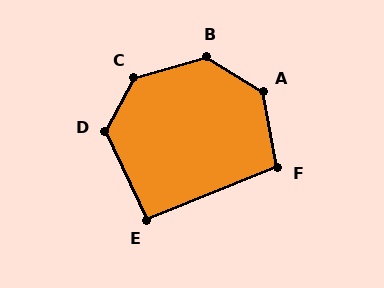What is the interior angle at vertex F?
Approximately 102 degrees (obtuse).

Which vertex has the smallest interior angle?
E, at approximately 94 degrees.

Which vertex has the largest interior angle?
C, at approximately 135 degrees.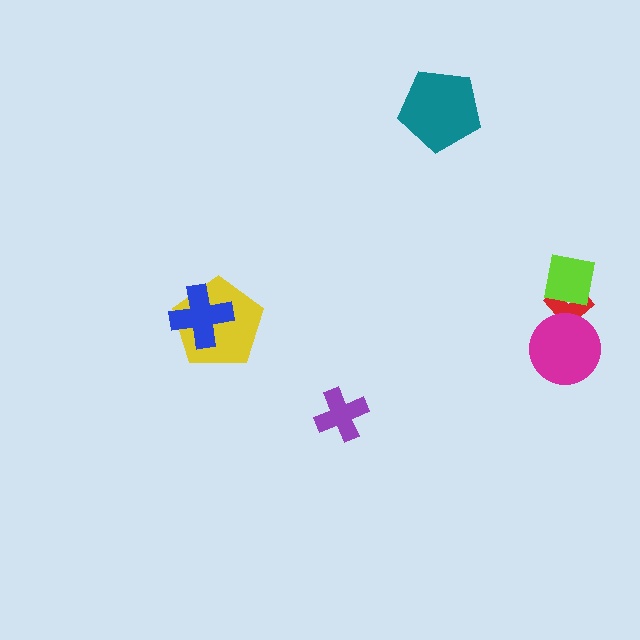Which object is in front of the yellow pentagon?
The blue cross is in front of the yellow pentagon.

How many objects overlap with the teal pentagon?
0 objects overlap with the teal pentagon.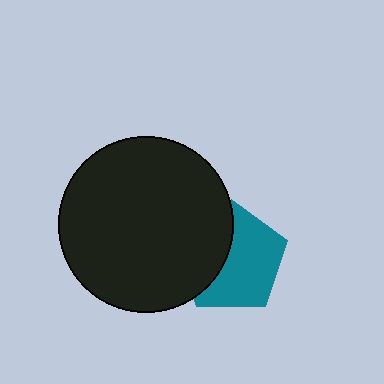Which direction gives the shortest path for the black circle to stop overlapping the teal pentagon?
Moving left gives the shortest separation.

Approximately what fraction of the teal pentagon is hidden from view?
Roughly 38% of the teal pentagon is hidden behind the black circle.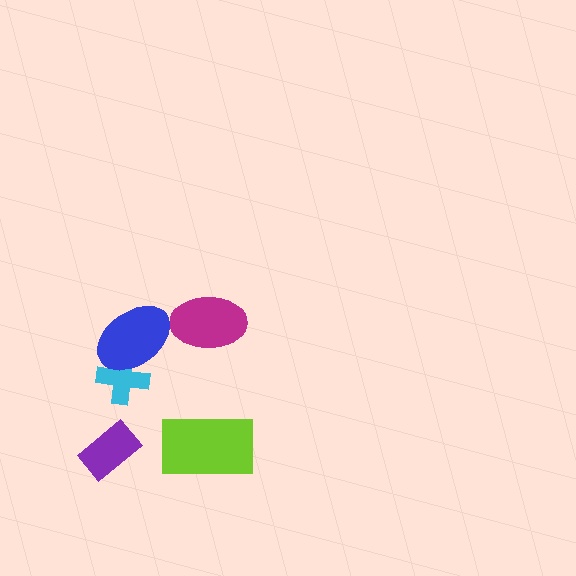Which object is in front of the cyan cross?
The blue ellipse is in front of the cyan cross.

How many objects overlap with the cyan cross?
1 object overlaps with the cyan cross.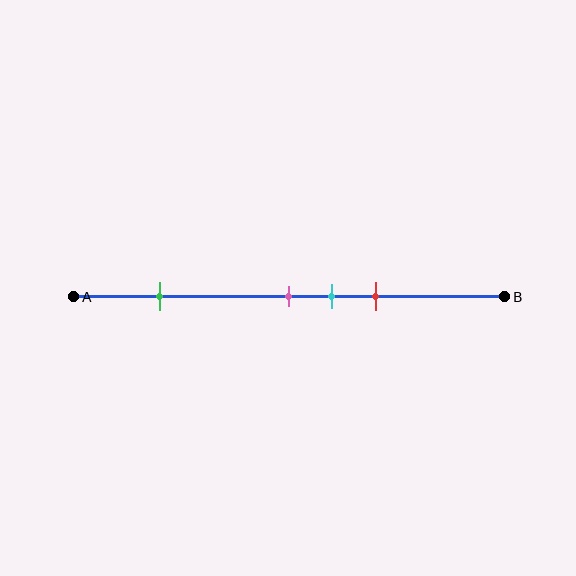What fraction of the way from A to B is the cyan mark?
The cyan mark is approximately 60% (0.6) of the way from A to B.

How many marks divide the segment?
There are 4 marks dividing the segment.